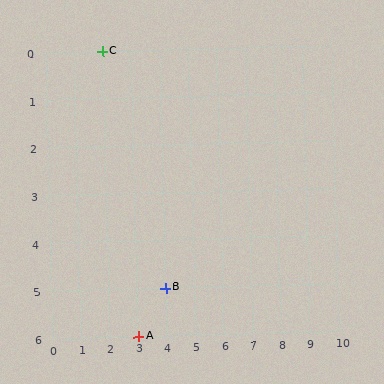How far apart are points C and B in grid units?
Points C and B are 2 columns and 5 rows apart (about 5.4 grid units diagonally).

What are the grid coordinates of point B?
Point B is at grid coordinates (4, 5).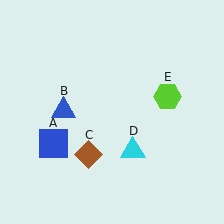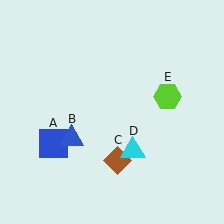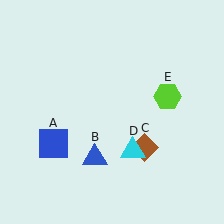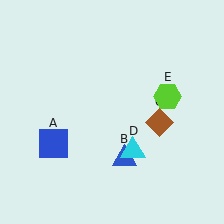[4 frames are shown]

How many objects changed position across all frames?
2 objects changed position: blue triangle (object B), brown diamond (object C).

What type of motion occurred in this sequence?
The blue triangle (object B), brown diamond (object C) rotated counterclockwise around the center of the scene.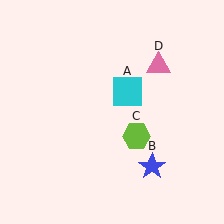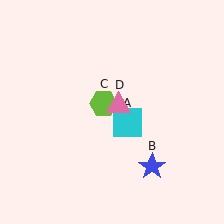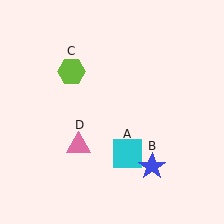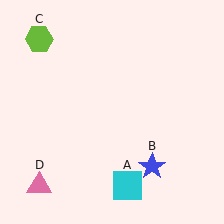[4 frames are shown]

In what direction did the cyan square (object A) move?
The cyan square (object A) moved down.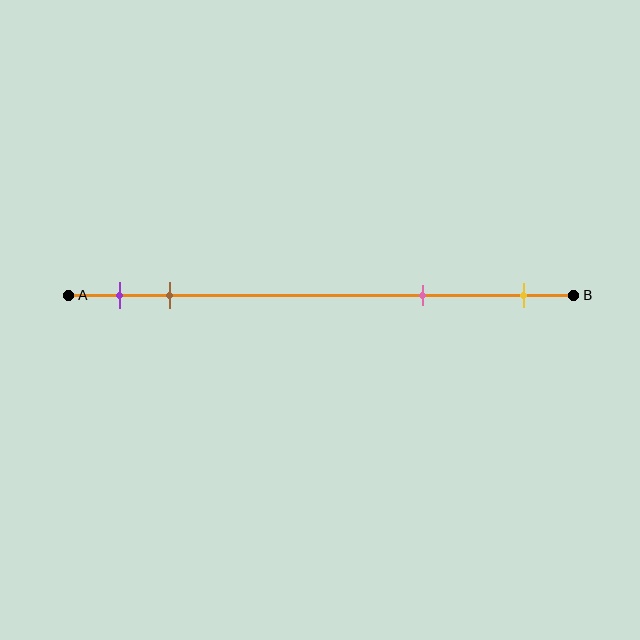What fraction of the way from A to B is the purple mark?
The purple mark is approximately 10% (0.1) of the way from A to B.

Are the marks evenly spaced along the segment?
No, the marks are not evenly spaced.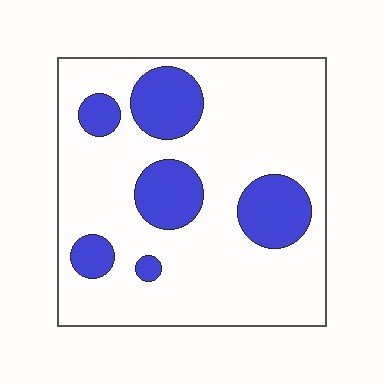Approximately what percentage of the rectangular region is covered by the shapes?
Approximately 20%.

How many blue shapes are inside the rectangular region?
6.